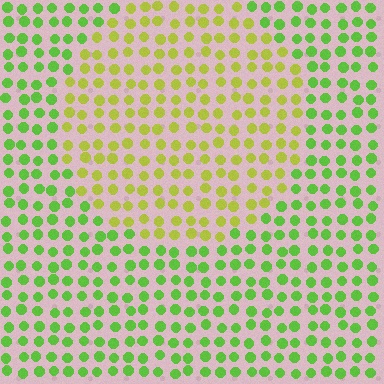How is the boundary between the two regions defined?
The boundary is defined purely by a slight shift in hue (about 37 degrees). Spacing, size, and orientation are identical on both sides.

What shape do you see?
I see a circle.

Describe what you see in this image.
The image is filled with small lime elements in a uniform arrangement. A circle-shaped region is visible where the elements are tinted to a slightly different hue, forming a subtle color boundary.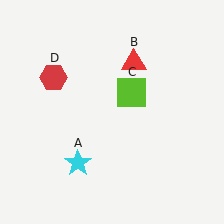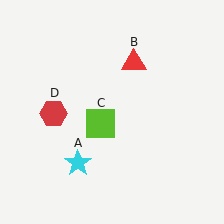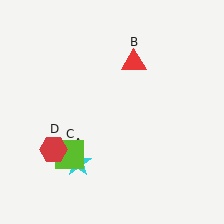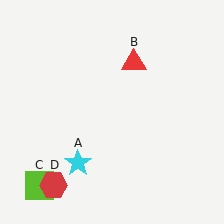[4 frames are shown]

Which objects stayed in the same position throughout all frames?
Cyan star (object A) and red triangle (object B) remained stationary.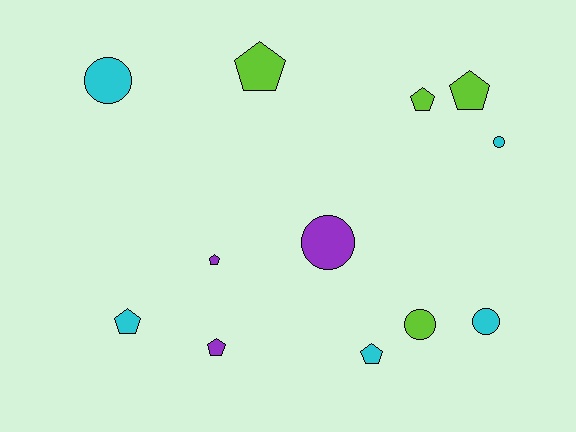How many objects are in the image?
There are 12 objects.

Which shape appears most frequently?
Pentagon, with 7 objects.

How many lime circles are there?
There is 1 lime circle.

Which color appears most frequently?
Cyan, with 5 objects.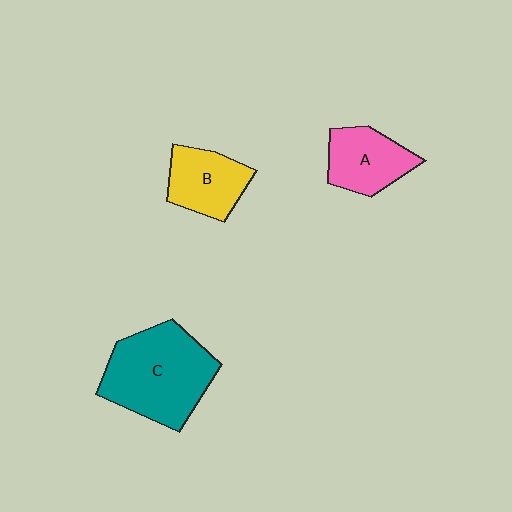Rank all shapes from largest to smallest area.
From largest to smallest: C (teal), A (pink), B (yellow).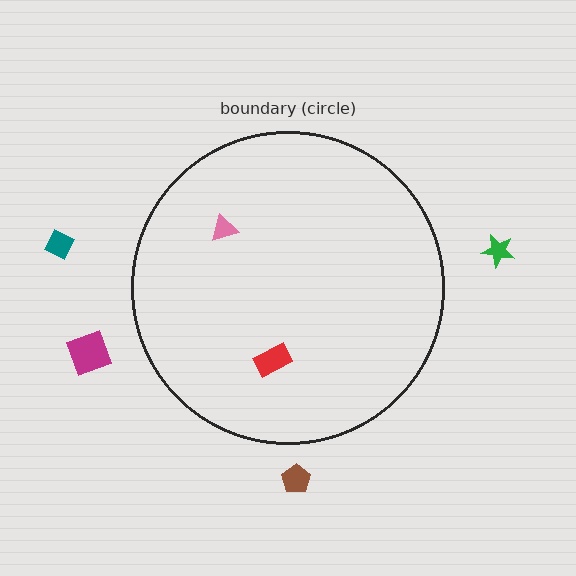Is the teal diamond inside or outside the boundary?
Outside.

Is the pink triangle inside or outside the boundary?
Inside.